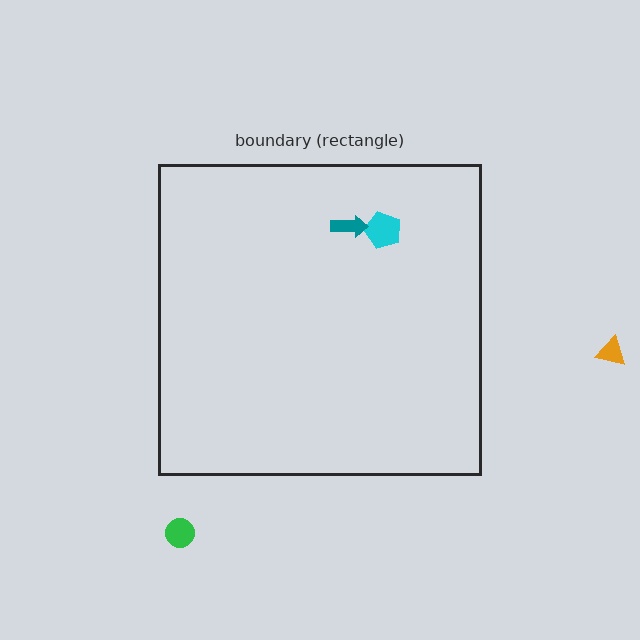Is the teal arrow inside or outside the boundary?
Inside.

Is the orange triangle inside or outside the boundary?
Outside.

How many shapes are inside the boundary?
2 inside, 2 outside.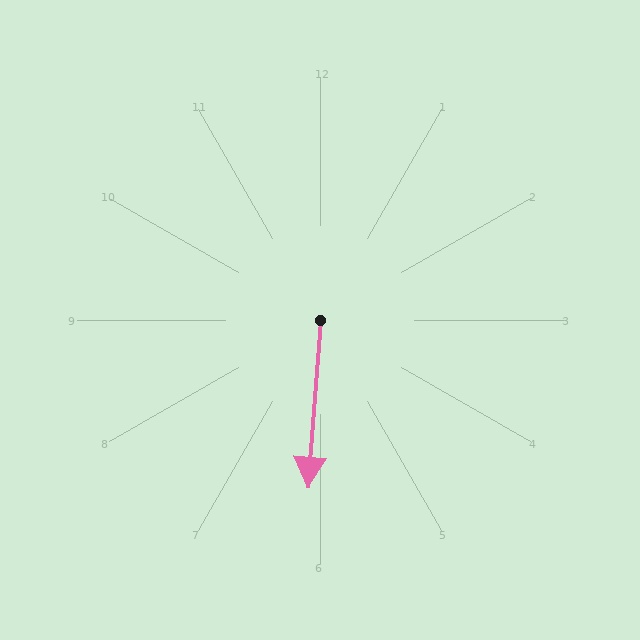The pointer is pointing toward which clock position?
Roughly 6 o'clock.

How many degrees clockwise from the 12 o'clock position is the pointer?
Approximately 184 degrees.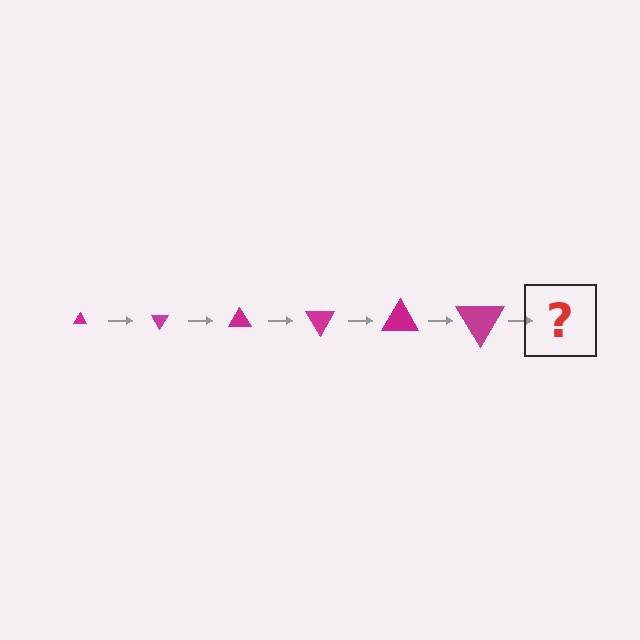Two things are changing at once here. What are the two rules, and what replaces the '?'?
The two rules are that the triangle grows larger each step and it rotates 60 degrees each step. The '?' should be a triangle, larger than the previous one and rotated 360 degrees from the start.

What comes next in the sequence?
The next element should be a triangle, larger than the previous one and rotated 360 degrees from the start.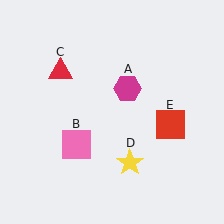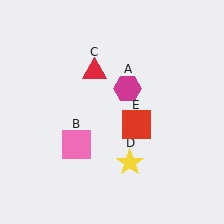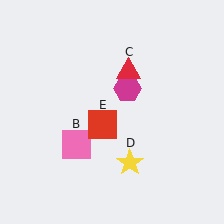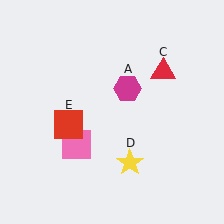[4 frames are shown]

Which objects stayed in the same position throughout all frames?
Magenta hexagon (object A) and pink square (object B) and yellow star (object D) remained stationary.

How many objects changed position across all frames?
2 objects changed position: red triangle (object C), red square (object E).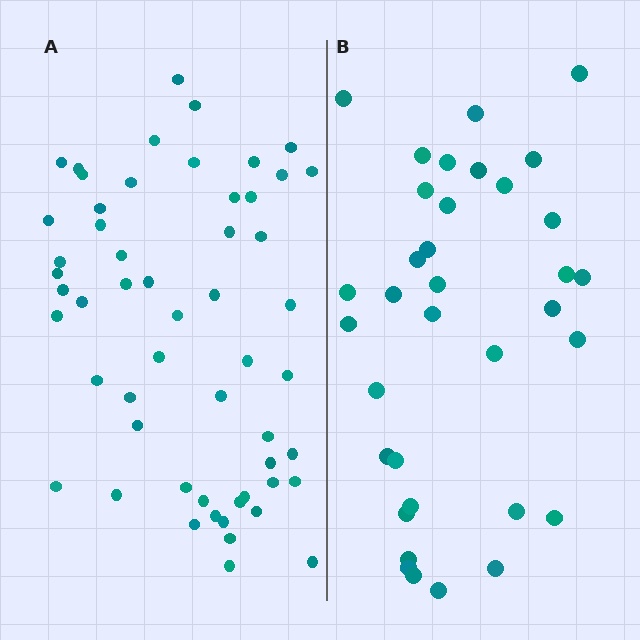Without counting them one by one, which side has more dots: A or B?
Region A (the left region) has more dots.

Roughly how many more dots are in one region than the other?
Region A has approximately 20 more dots than region B.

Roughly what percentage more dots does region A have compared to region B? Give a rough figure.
About 55% more.